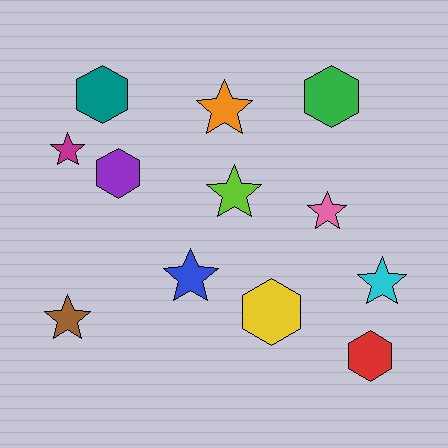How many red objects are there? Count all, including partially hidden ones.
There is 1 red object.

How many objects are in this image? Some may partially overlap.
There are 12 objects.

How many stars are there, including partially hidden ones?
There are 7 stars.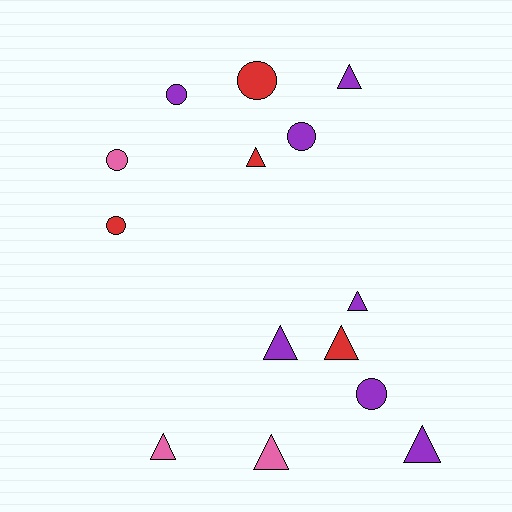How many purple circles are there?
There are 3 purple circles.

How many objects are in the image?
There are 14 objects.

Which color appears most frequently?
Purple, with 7 objects.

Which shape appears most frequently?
Triangle, with 8 objects.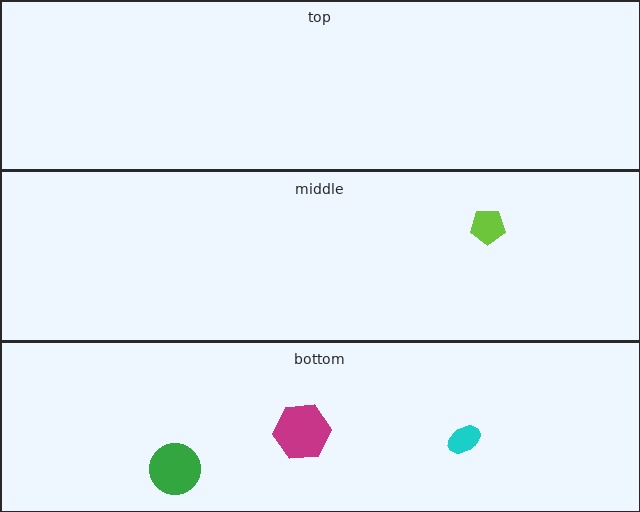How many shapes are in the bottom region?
3.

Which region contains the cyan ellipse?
The bottom region.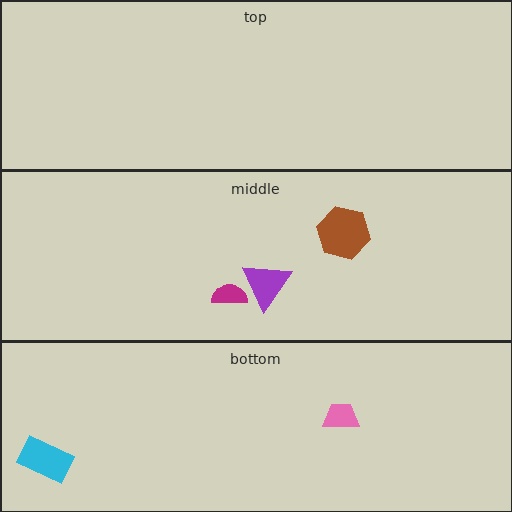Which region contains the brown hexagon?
The middle region.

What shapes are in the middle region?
The magenta semicircle, the purple triangle, the brown hexagon.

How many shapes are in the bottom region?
2.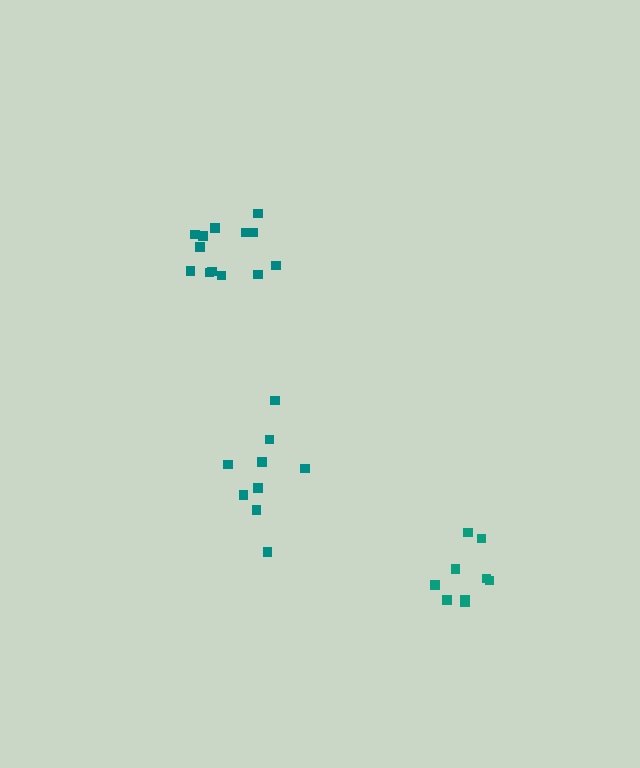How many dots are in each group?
Group 1: 9 dots, Group 2: 13 dots, Group 3: 9 dots (31 total).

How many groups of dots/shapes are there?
There are 3 groups.